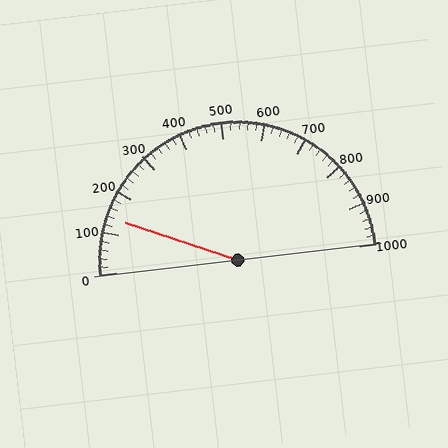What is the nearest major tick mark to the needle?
The nearest major tick mark is 100.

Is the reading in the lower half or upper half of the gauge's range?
The reading is in the lower half of the range (0 to 1000).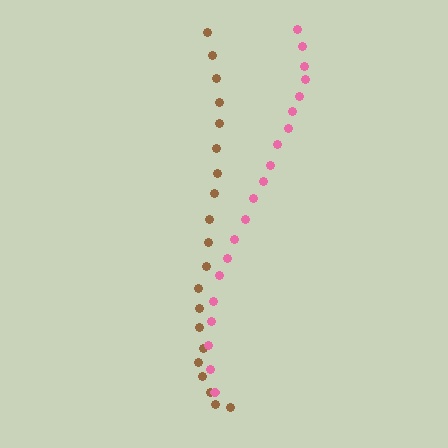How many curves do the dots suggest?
There are 2 distinct paths.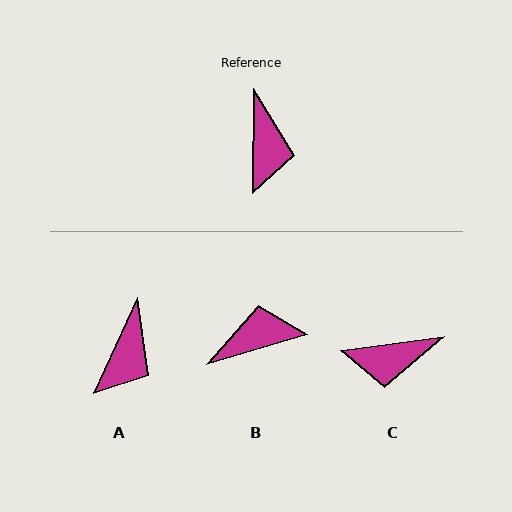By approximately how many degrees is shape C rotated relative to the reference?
Approximately 81 degrees clockwise.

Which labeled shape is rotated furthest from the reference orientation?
B, about 107 degrees away.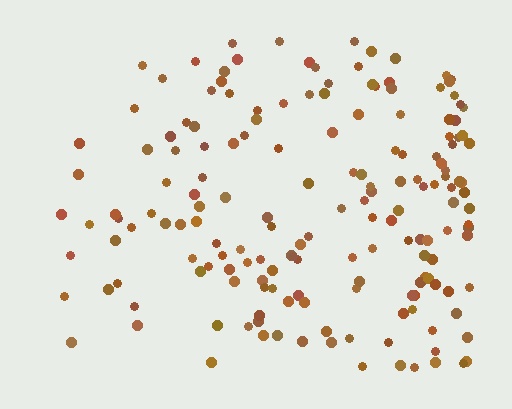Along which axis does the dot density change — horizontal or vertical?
Horizontal.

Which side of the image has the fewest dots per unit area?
The left.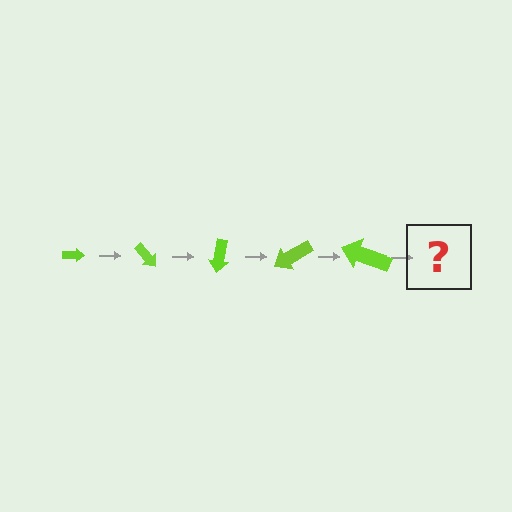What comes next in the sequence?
The next element should be an arrow, larger than the previous one and rotated 250 degrees from the start.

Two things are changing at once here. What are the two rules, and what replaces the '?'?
The two rules are that the arrow grows larger each step and it rotates 50 degrees each step. The '?' should be an arrow, larger than the previous one and rotated 250 degrees from the start.